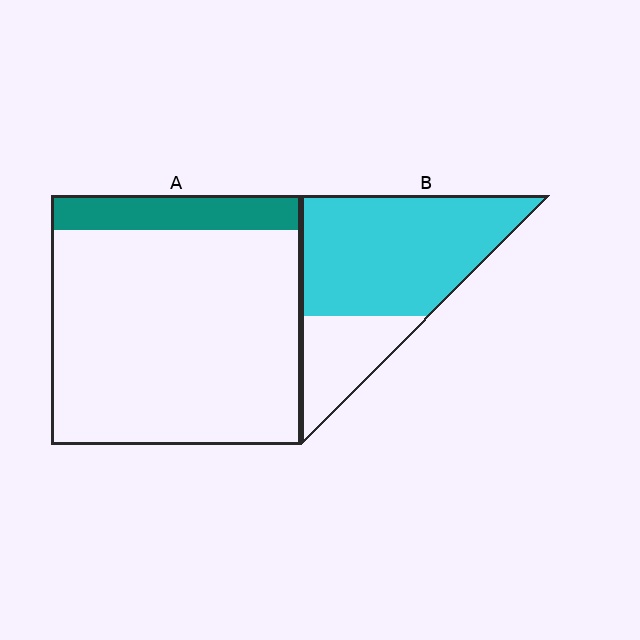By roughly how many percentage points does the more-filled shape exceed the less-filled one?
By roughly 60 percentage points (B over A).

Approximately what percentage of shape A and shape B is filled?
A is approximately 15% and B is approximately 75%.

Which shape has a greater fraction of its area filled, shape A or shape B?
Shape B.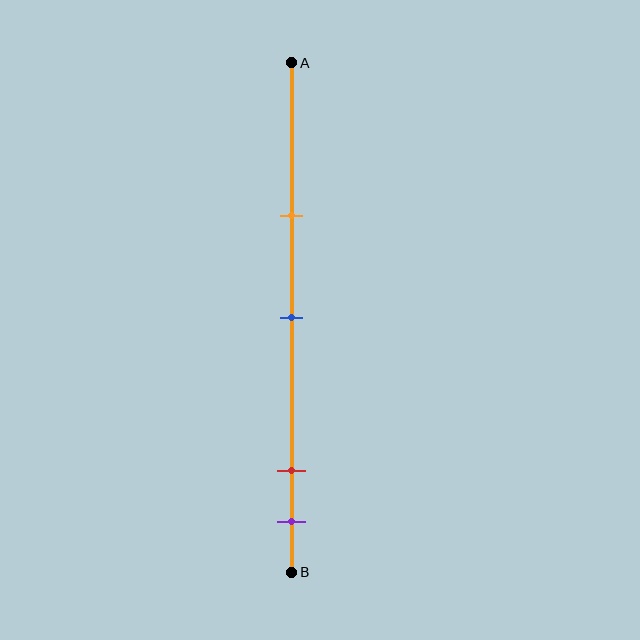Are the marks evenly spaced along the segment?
No, the marks are not evenly spaced.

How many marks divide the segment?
There are 4 marks dividing the segment.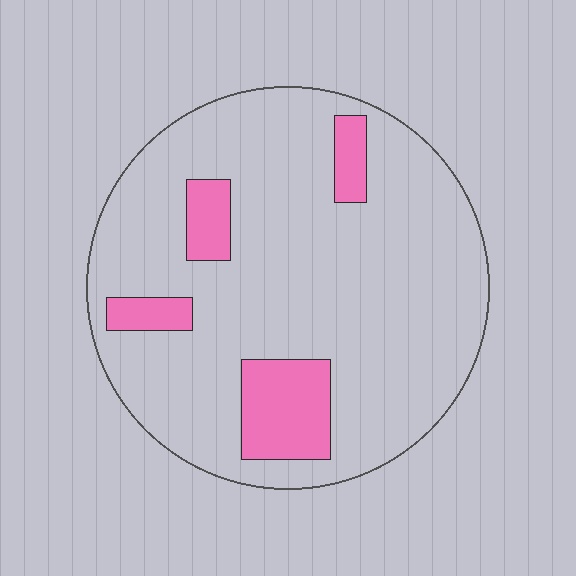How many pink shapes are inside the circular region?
4.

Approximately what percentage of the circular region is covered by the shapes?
Approximately 15%.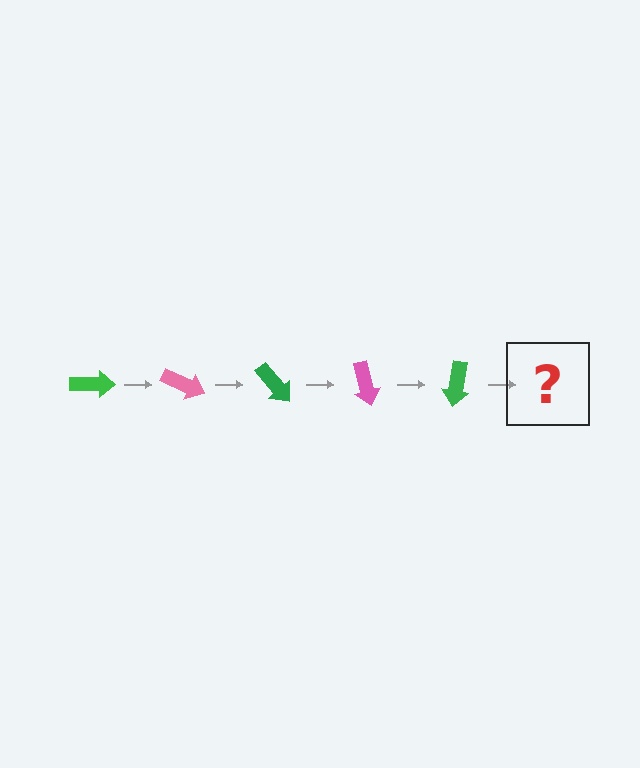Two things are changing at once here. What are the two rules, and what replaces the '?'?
The two rules are that it rotates 25 degrees each step and the color cycles through green and pink. The '?' should be a pink arrow, rotated 125 degrees from the start.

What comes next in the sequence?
The next element should be a pink arrow, rotated 125 degrees from the start.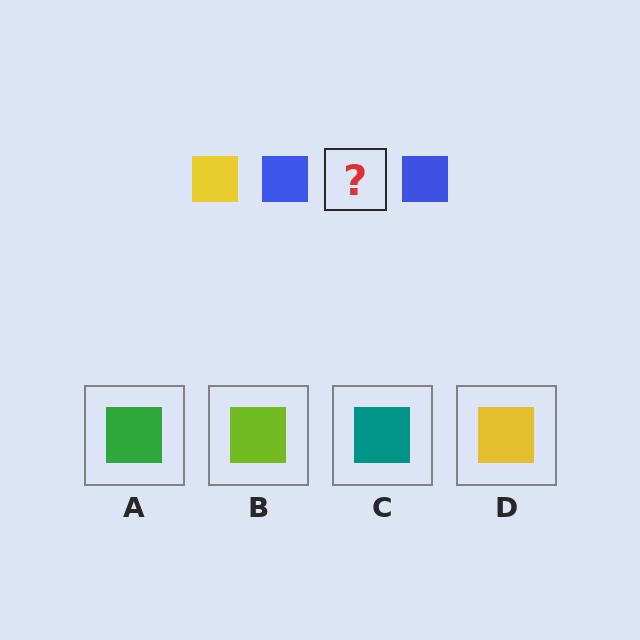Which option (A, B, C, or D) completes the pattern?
D.